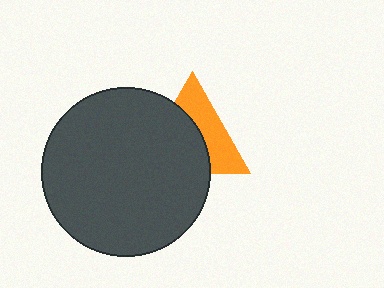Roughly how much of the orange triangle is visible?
About half of it is visible (roughly 45%).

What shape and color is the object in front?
The object in front is a dark gray circle.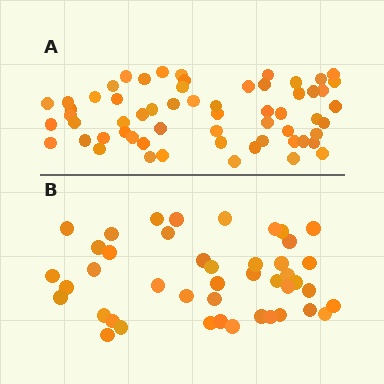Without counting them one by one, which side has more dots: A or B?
Region A (the top region) has more dots.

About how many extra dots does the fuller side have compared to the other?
Region A has approximately 15 more dots than region B.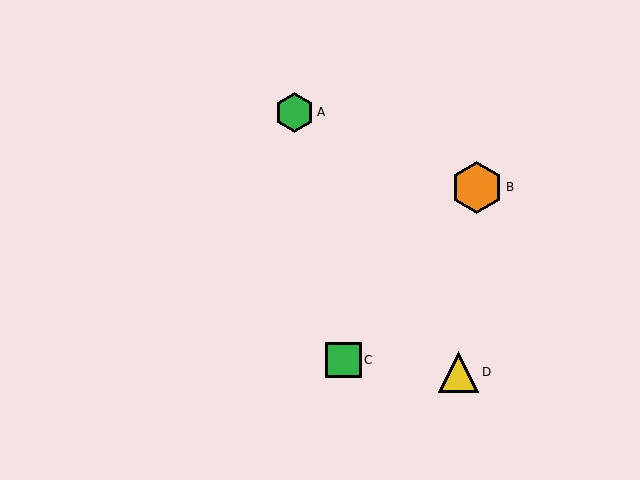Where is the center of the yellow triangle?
The center of the yellow triangle is at (458, 372).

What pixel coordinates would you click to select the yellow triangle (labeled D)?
Click at (458, 372) to select the yellow triangle D.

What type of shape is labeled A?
Shape A is a green hexagon.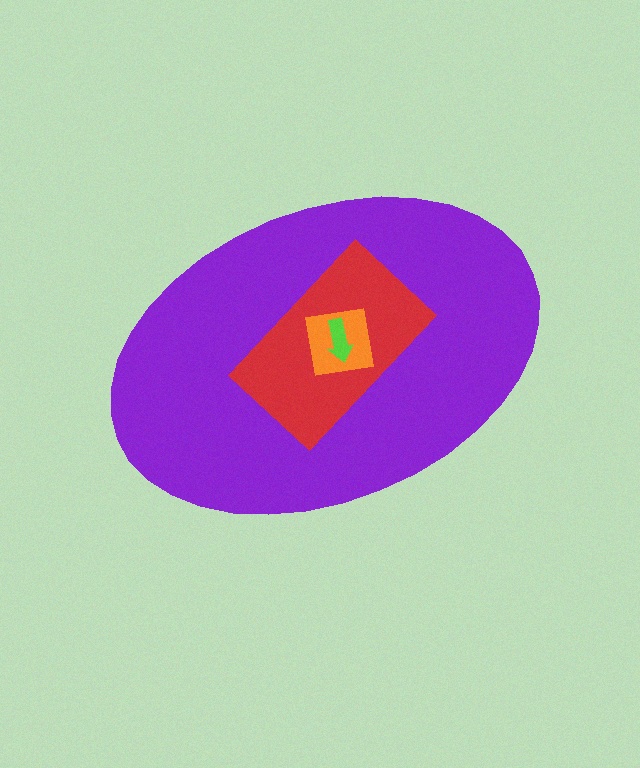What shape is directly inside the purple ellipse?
The red rectangle.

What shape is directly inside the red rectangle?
The orange square.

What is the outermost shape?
The purple ellipse.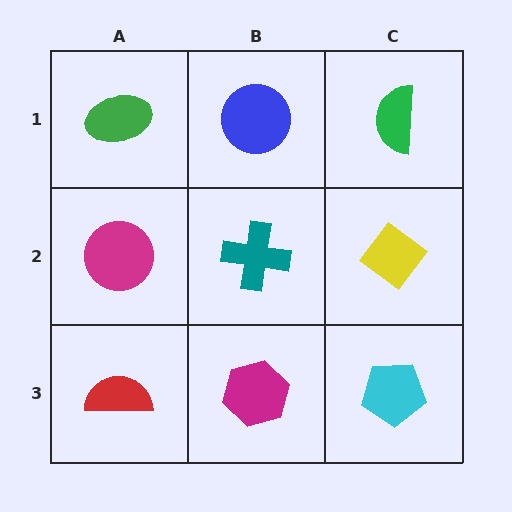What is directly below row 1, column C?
A yellow diamond.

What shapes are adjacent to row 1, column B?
A teal cross (row 2, column B), a green ellipse (row 1, column A), a green semicircle (row 1, column C).